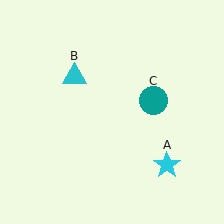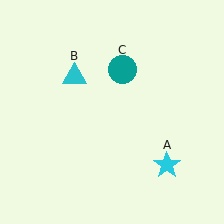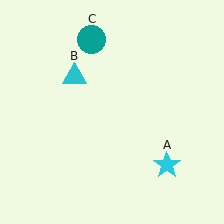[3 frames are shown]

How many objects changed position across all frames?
1 object changed position: teal circle (object C).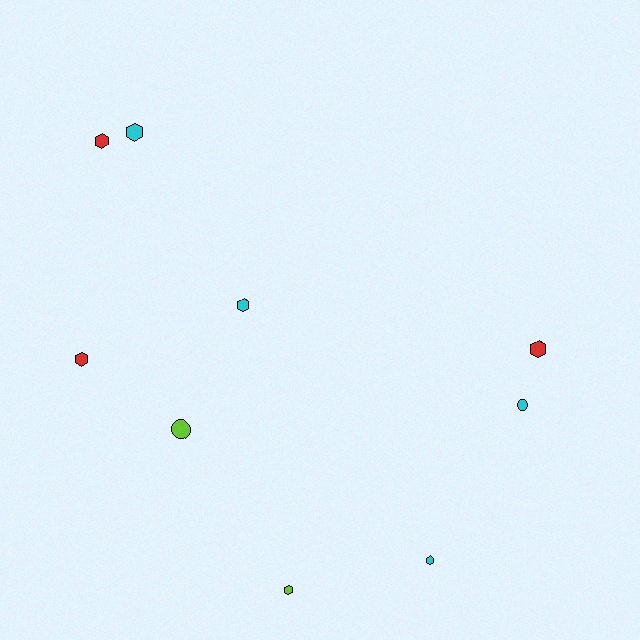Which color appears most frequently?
Cyan, with 4 objects.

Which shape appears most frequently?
Hexagon, with 7 objects.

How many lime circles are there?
There is 1 lime circle.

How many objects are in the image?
There are 9 objects.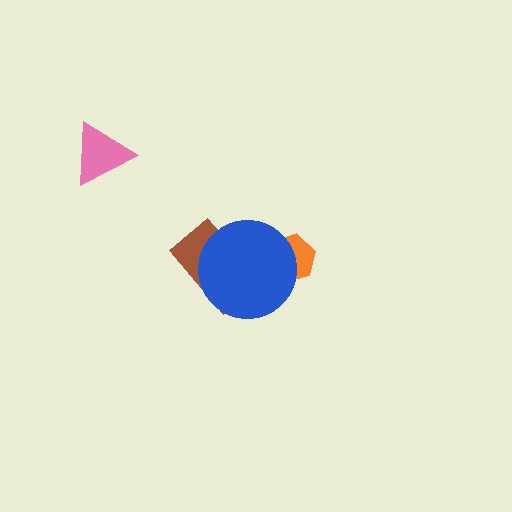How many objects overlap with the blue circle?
2 objects overlap with the blue circle.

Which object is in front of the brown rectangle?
The blue circle is in front of the brown rectangle.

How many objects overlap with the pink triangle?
0 objects overlap with the pink triangle.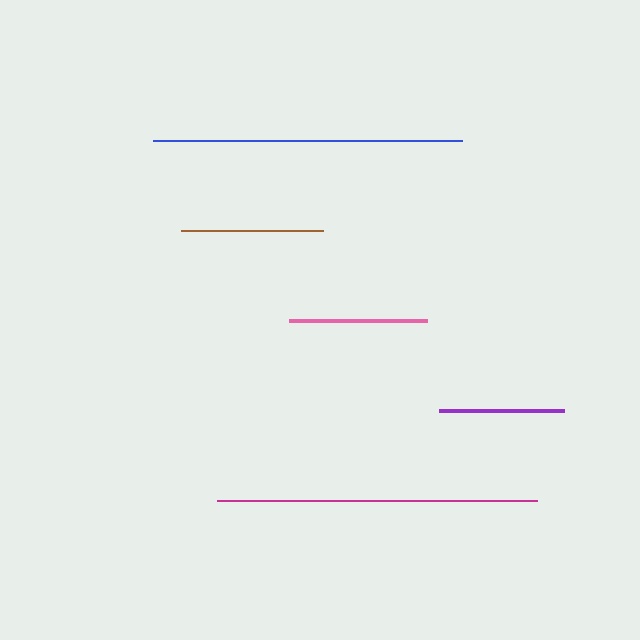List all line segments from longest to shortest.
From longest to shortest: magenta, blue, brown, pink, purple.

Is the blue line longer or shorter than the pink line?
The blue line is longer than the pink line.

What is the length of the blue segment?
The blue segment is approximately 310 pixels long.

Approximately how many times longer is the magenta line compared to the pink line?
The magenta line is approximately 2.3 times the length of the pink line.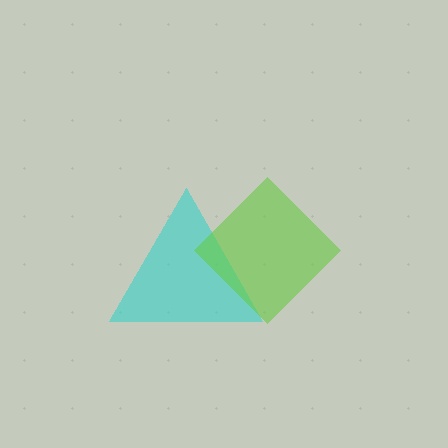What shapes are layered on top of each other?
The layered shapes are: a cyan triangle, a lime diamond.